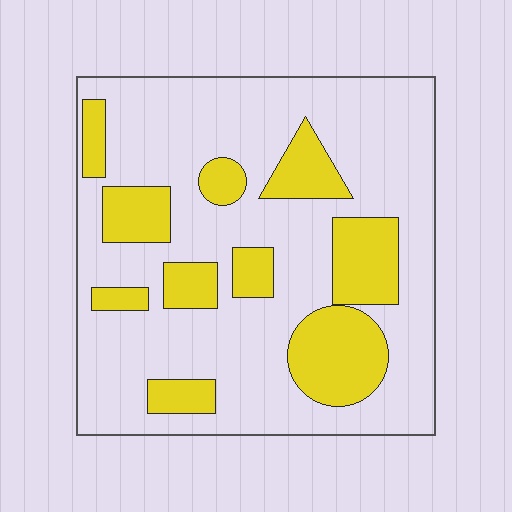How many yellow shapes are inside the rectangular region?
10.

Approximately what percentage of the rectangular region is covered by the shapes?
Approximately 25%.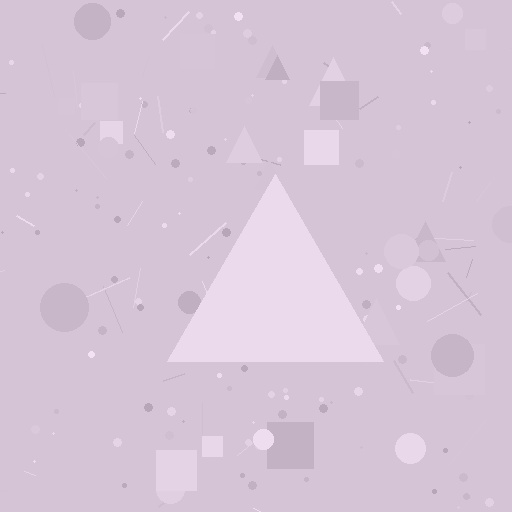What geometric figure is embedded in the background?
A triangle is embedded in the background.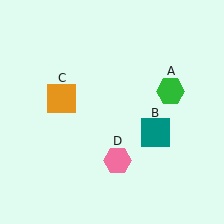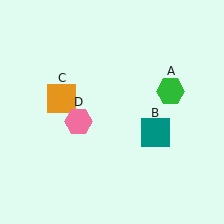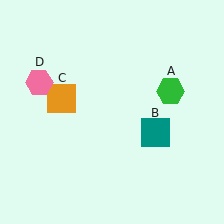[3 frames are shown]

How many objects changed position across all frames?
1 object changed position: pink hexagon (object D).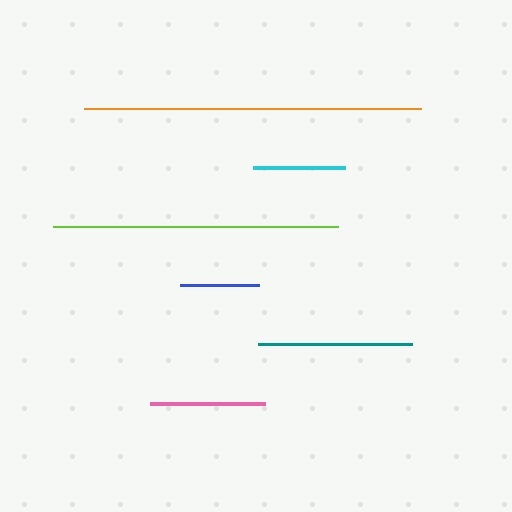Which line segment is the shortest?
The blue line is the shortest at approximately 79 pixels.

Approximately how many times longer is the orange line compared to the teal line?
The orange line is approximately 2.2 times the length of the teal line.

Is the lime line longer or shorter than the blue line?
The lime line is longer than the blue line.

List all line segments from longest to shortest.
From longest to shortest: orange, lime, teal, pink, cyan, blue.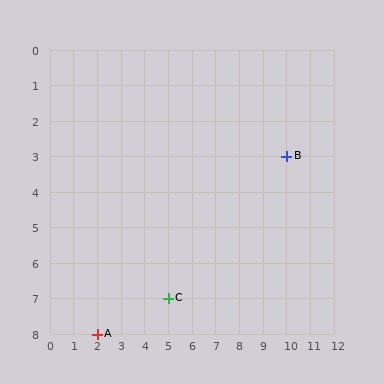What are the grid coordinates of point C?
Point C is at grid coordinates (5, 7).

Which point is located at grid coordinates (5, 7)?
Point C is at (5, 7).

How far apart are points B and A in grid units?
Points B and A are 8 columns and 5 rows apart (about 9.4 grid units diagonally).